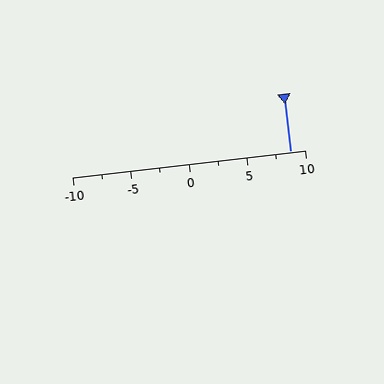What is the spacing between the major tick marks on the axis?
The major ticks are spaced 5 apart.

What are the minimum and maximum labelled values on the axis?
The axis runs from -10 to 10.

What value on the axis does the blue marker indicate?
The marker indicates approximately 8.8.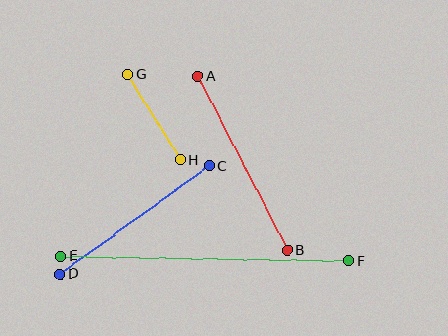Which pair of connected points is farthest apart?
Points E and F are farthest apart.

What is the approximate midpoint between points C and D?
The midpoint is at approximately (135, 220) pixels.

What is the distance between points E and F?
The distance is approximately 288 pixels.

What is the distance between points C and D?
The distance is approximately 185 pixels.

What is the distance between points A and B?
The distance is approximately 195 pixels.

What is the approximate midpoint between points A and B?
The midpoint is at approximately (242, 163) pixels.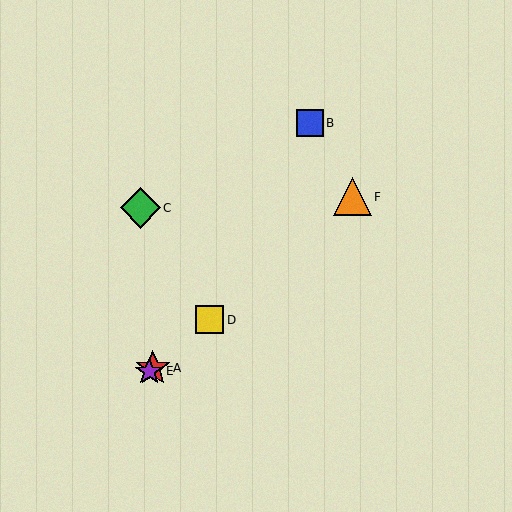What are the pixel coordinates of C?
Object C is at (140, 208).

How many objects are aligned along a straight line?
4 objects (A, D, E, F) are aligned along a straight line.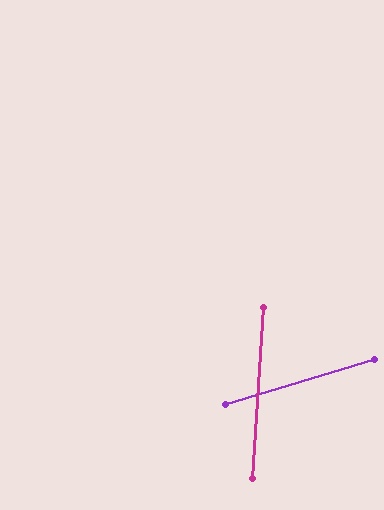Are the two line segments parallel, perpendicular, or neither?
Neither parallel nor perpendicular — they differ by about 69°.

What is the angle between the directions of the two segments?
Approximately 69 degrees.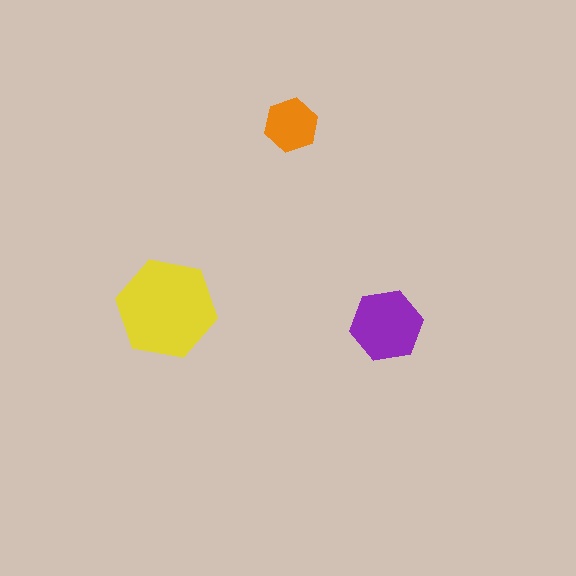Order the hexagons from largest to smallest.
the yellow one, the purple one, the orange one.